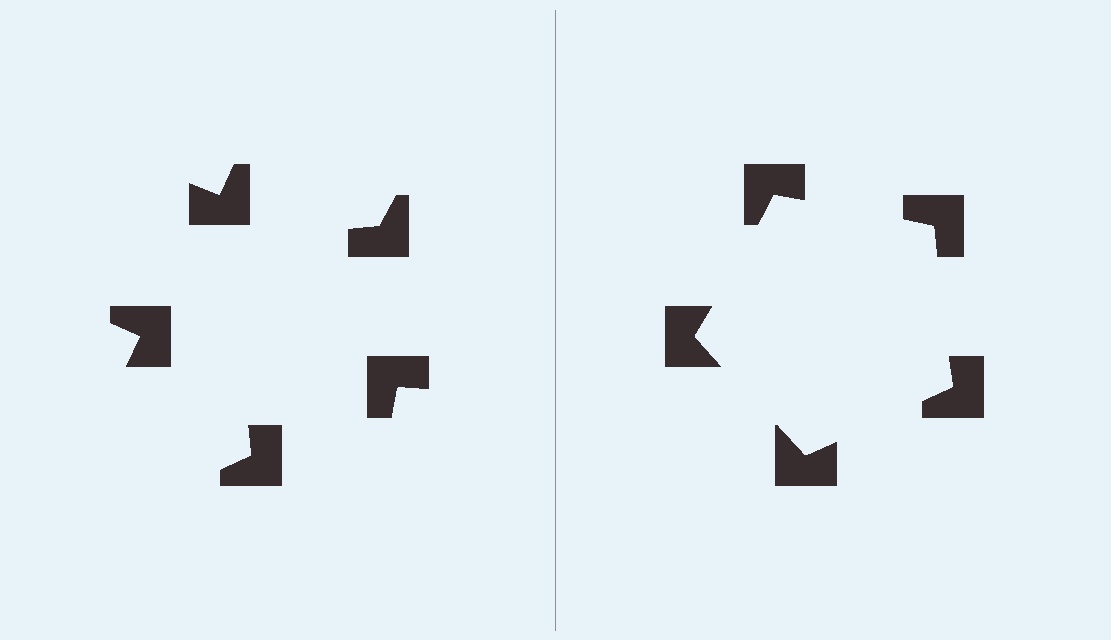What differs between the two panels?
The notched squares are positioned identically on both sides; only the wedge orientations differ. On the right they align to a pentagon; on the left they are misaligned.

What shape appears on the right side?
An illusory pentagon.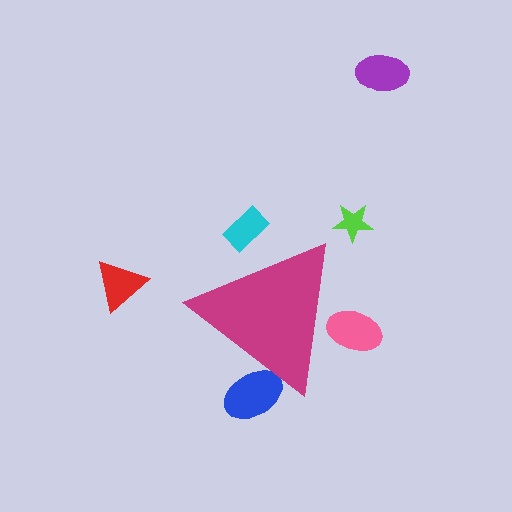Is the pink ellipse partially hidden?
Yes, the pink ellipse is partially hidden behind the magenta triangle.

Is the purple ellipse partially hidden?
No, the purple ellipse is fully visible.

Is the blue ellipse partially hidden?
Yes, the blue ellipse is partially hidden behind the magenta triangle.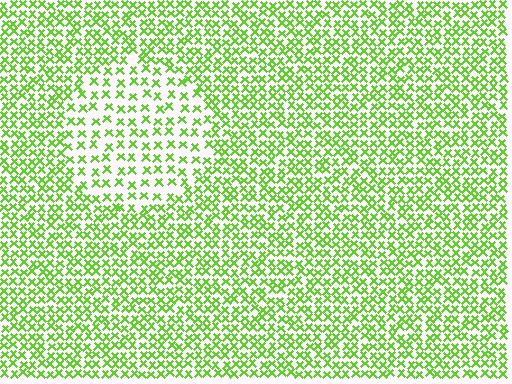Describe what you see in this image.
The image contains small lime elements arranged at two different densities. A circle-shaped region is visible where the elements are less densely packed than the surrounding area.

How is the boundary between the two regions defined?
The boundary is defined by a change in element density (approximately 1.9x ratio). All elements are the same color, size, and shape.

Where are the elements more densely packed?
The elements are more densely packed outside the circle boundary.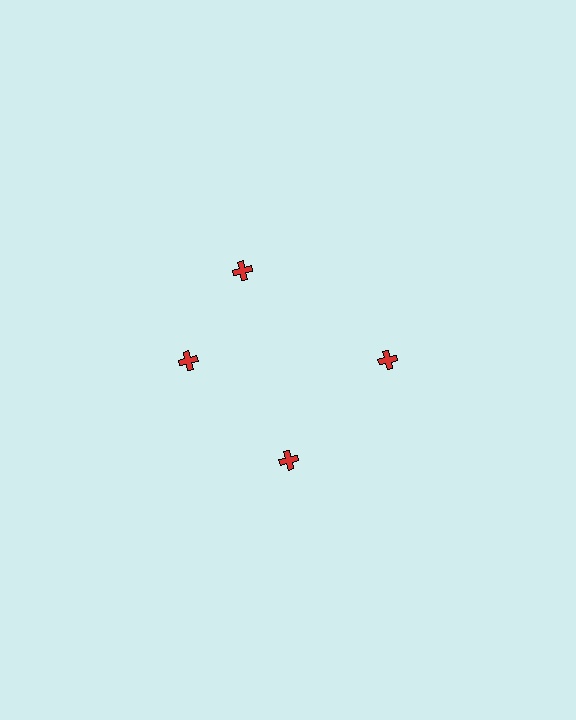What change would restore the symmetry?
The symmetry would be restored by rotating it back into even spacing with its neighbors so that all 4 crosses sit at equal angles and equal distance from the center.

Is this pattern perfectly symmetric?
No. The 4 red crosses are arranged in a ring, but one element near the 12 o'clock position is rotated out of alignment along the ring, breaking the 4-fold rotational symmetry.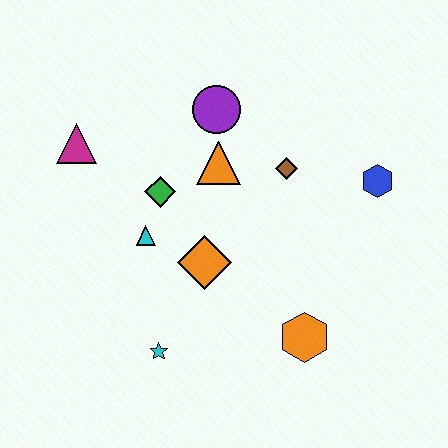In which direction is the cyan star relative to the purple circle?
The cyan star is below the purple circle.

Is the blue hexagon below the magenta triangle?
Yes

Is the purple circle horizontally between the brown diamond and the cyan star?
Yes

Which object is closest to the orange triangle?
The purple circle is closest to the orange triangle.